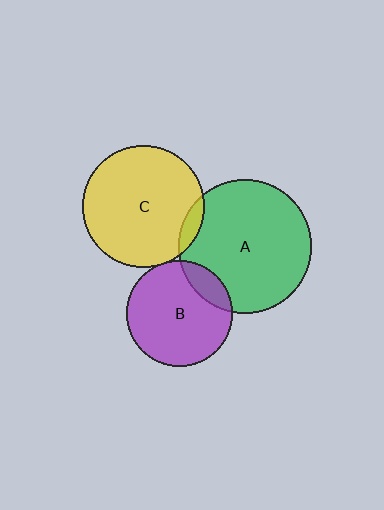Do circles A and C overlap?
Yes.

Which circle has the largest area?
Circle A (green).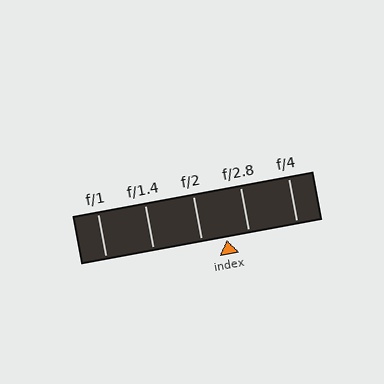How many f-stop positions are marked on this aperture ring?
There are 5 f-stop positions marked.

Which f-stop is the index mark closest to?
The index mark is closest to f/2.8.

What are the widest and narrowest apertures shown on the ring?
The widest aperture shown is f/1 and the narrowest is f/4.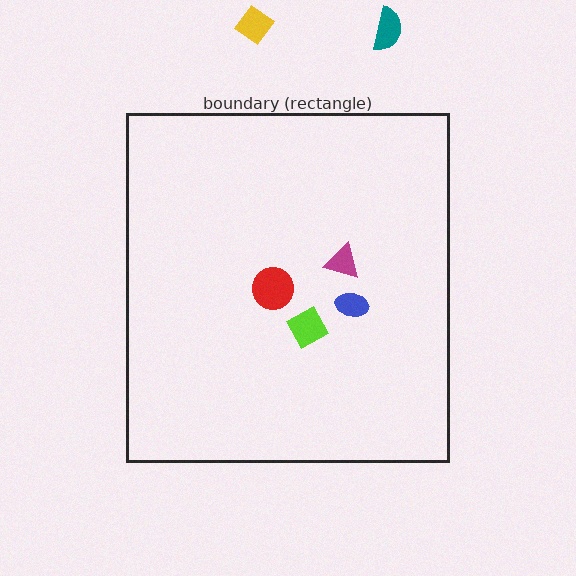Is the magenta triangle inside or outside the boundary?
Inside.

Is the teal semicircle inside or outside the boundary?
Outside.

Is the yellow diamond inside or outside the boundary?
Outside.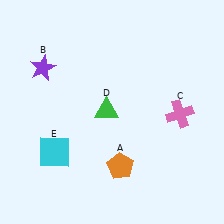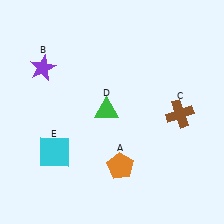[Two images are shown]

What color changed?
The cross (C) changed from pink in Image 1 to brown in Image 2.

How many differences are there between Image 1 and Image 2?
There is 1 difference between the two images.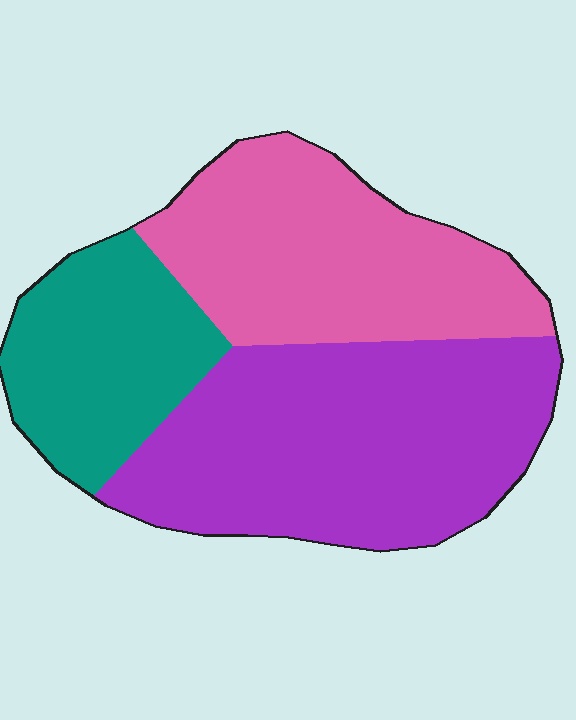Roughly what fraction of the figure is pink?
Pink takes up about one third (1/3) of the figure.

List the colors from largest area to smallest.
From largest to smallest: purple, pink, teal.